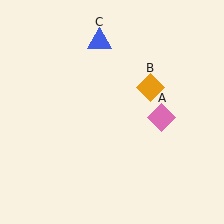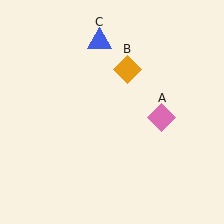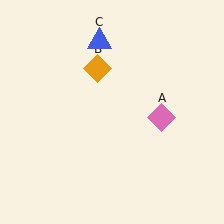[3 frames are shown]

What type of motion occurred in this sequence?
The orange diamond (object B) rotated counterclockwise around the center of the scene.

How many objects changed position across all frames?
1 object changed position: orange diamond (object B).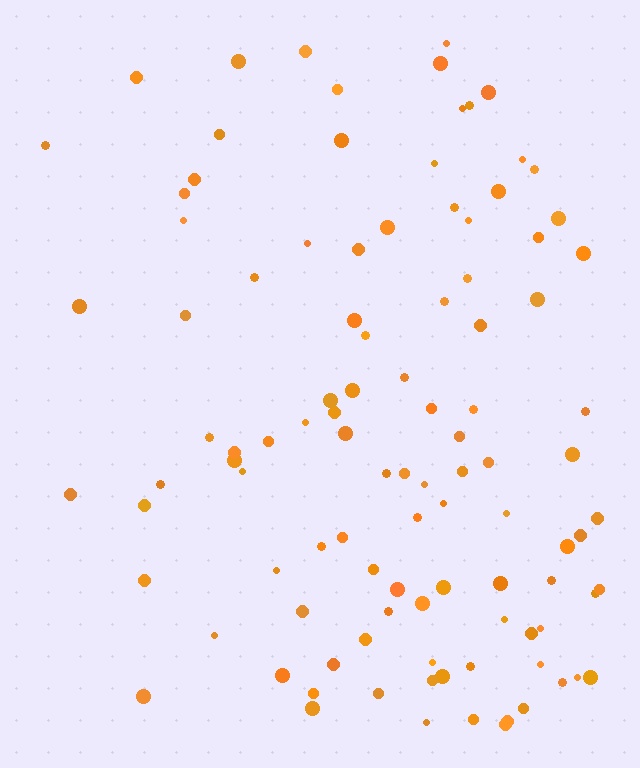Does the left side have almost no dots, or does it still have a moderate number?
Still a moderate number, just noticeably fewer than the right.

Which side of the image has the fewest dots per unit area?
The left.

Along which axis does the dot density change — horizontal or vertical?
Horizontal.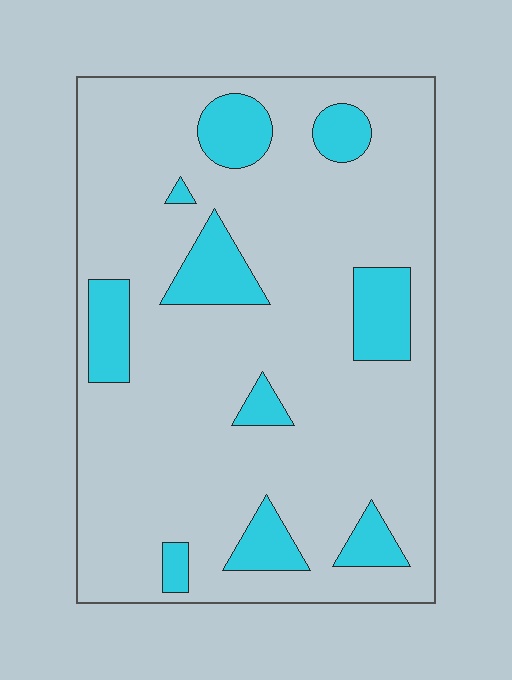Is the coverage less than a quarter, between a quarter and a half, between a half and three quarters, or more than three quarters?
Less than a quarter.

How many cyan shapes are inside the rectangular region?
10.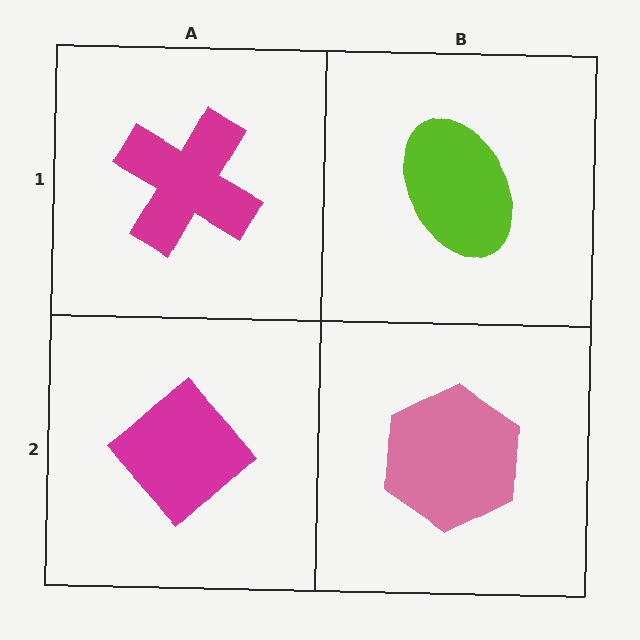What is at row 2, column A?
A magenta diamond.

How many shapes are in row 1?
2 shapes.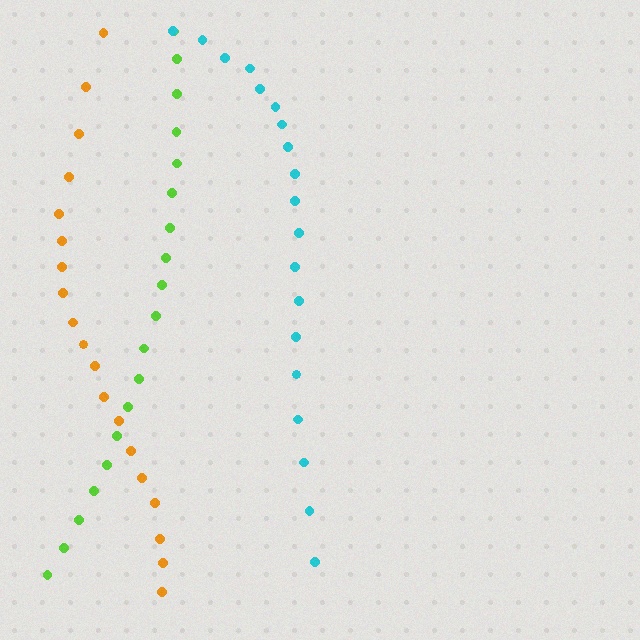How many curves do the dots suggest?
There are 3 distinct paths.